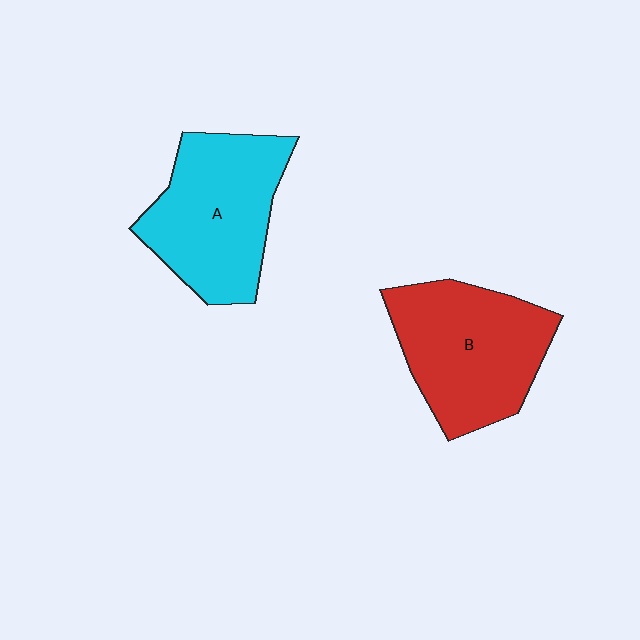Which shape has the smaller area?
Shape A (cyan).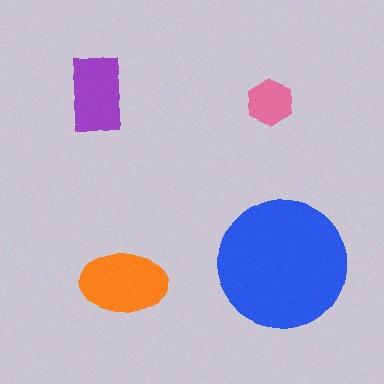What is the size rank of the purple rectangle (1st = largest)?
3rd.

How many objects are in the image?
There are 4 objects in the image.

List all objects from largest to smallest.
The blue circle, the orange ellipse, the purple rectangle, the pink hexagon.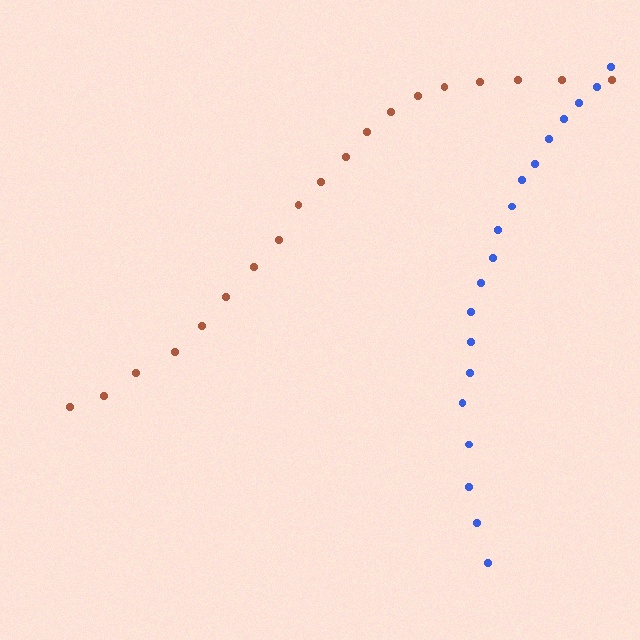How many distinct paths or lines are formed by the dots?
There are 2 distinct paths.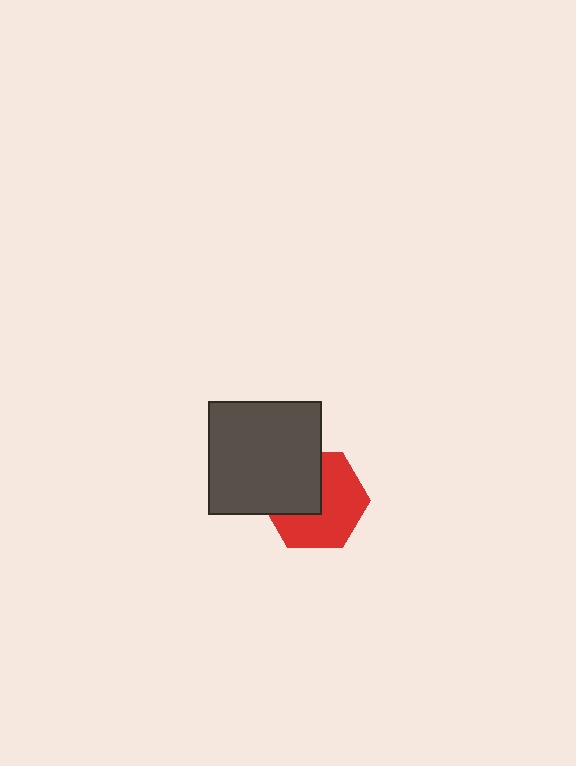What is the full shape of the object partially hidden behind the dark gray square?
The partially hidden object is a red hexagon.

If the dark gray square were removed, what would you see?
You would see the complete red hexagon.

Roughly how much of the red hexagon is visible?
About half of it is visible (roughly 60%).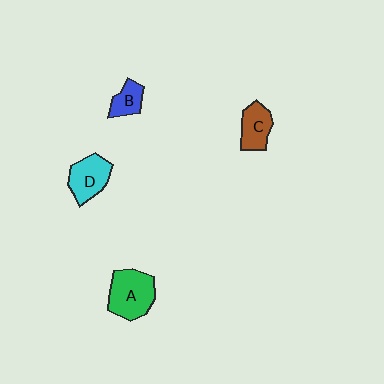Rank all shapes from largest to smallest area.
From largest to smallest: A (green), D (cyan), C (brown), B (blue).